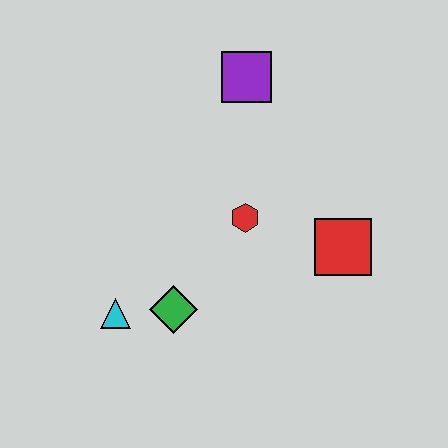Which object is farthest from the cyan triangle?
The purple square is farthest from the cyan triangle.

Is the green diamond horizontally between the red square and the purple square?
No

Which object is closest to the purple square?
The red hexagon is closest to the purple square.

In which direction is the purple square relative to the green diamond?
The purple square is above the green diamond.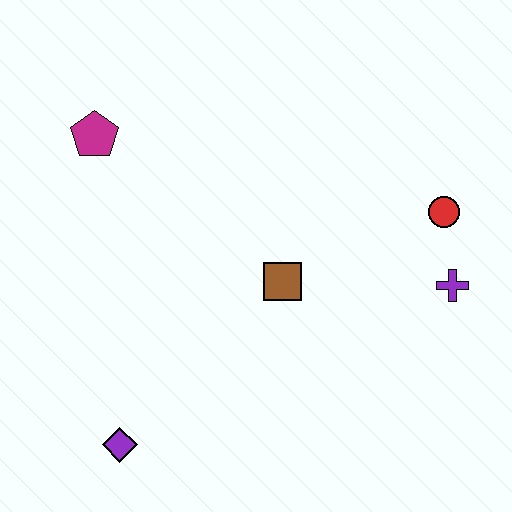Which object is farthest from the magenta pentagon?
The purple cross is farthest from the magenta pentagon.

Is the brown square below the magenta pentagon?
Yes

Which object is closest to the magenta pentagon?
The brown square is closest to the magenta pentagon.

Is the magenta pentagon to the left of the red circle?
Yes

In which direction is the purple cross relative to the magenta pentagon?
The purple cross is to the right of the magenta pentagon.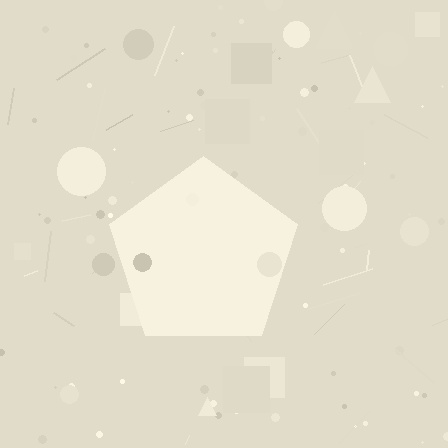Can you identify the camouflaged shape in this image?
The camouflaged shape is a pentagon.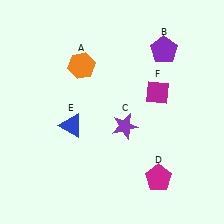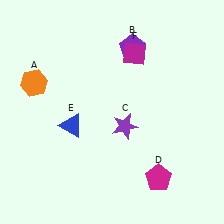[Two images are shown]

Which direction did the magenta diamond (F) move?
The magenta diamond (F) moved up.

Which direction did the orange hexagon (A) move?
The orange hexagon (A) moved left.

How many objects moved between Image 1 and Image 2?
3 objects moved between the two images.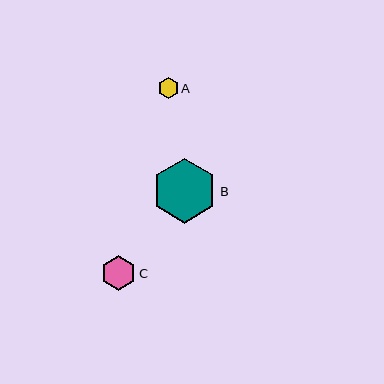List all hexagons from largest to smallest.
From largest to smallest: B, C, A.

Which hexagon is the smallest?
Hexagon A is the smallest with a size of approximately 21 pixels.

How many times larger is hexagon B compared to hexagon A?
Hexagon B is approximately 3.1 times the size of hexagon A.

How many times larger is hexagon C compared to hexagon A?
Hexagon C is approximately 1.7 times the size of hexagon A.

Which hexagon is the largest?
Hexagon B is the largest with a size of approximately 65 pixels.